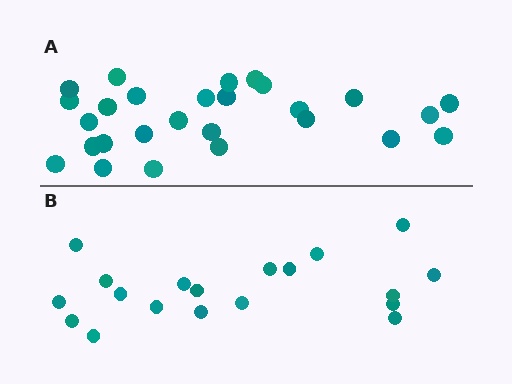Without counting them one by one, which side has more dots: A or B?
Region A (the top region) has more dots.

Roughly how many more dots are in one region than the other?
Region A has roughly 8 or so more dots than region B.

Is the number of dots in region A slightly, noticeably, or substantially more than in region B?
Region A has noticeably more, but not dramatically so. The ratio is roughly 1.4 to 1.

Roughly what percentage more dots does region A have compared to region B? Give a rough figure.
About 40% more.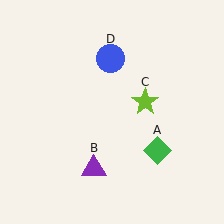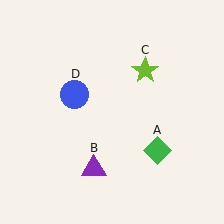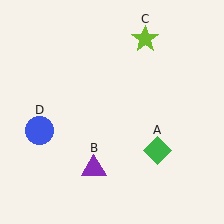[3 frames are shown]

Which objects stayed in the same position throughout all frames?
Green diamond (object A) and purple triangle (object B) remained stationary.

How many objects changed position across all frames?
2 objects changed position: lime star (object C), blue circle (object D).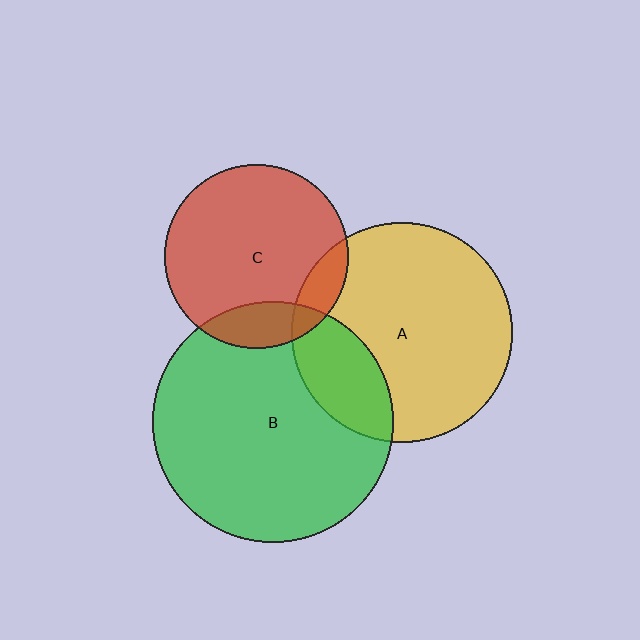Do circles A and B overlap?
Yes.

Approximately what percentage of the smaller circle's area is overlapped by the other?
Approximately 25%.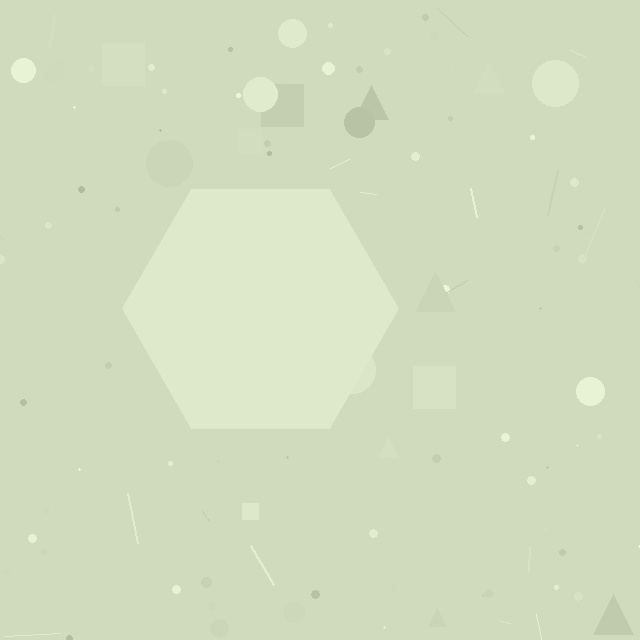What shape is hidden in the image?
A hexagon is hidden in the image.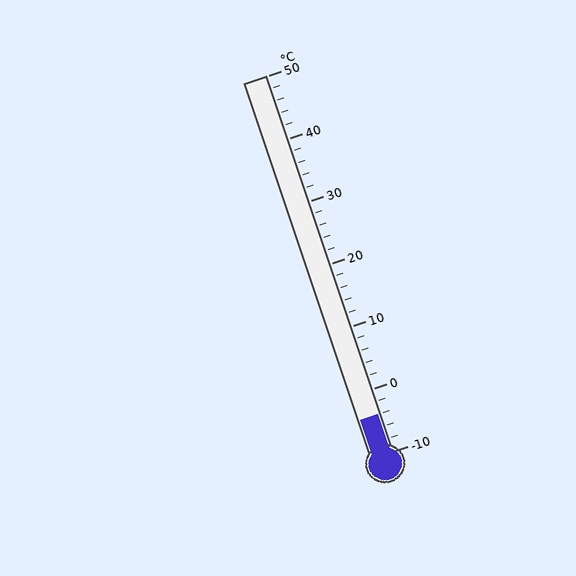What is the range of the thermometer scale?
The thermometer scale ranges from -10°C to 50°C.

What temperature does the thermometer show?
The thermometer shows approximately -4°C.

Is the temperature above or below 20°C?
The temperature is below 20°C.